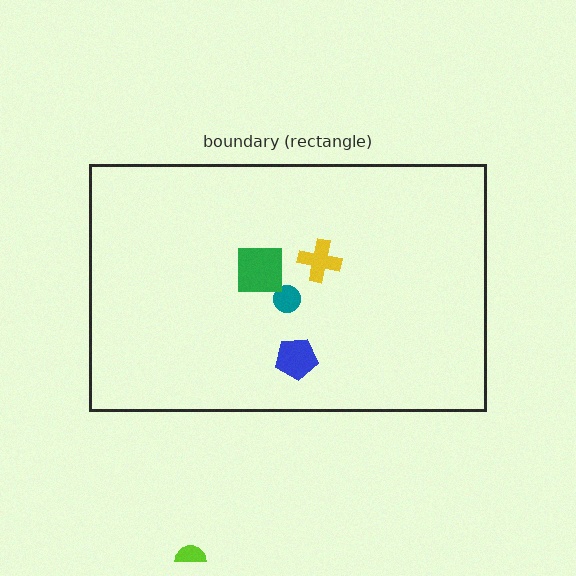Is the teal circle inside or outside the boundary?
Inside.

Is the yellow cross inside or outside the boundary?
Inside.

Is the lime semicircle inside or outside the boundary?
Outside.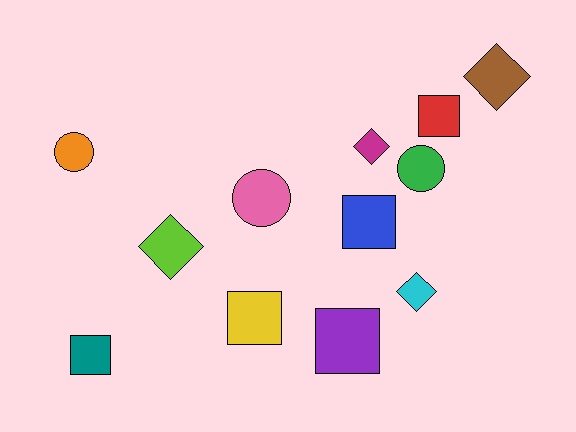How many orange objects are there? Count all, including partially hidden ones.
There is 1 orange object.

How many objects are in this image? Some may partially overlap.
There are 12 objects.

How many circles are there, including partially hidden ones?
There are 3 circles.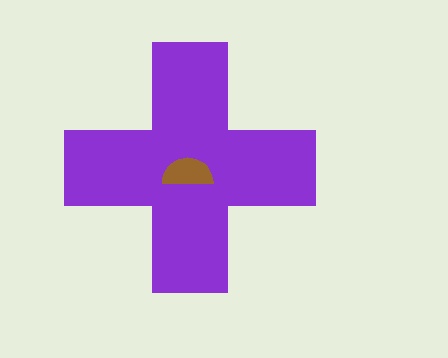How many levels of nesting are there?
2.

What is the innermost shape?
The brown semicircle.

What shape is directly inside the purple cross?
The brown semicircle.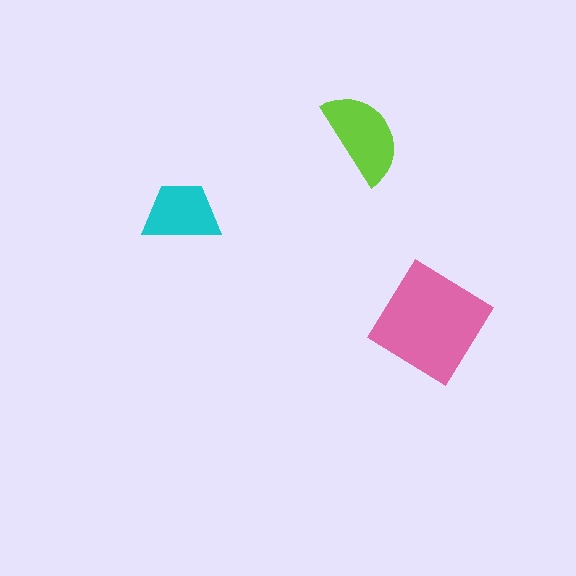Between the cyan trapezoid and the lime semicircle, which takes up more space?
The lime semicircle.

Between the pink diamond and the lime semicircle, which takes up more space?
The pink diamond.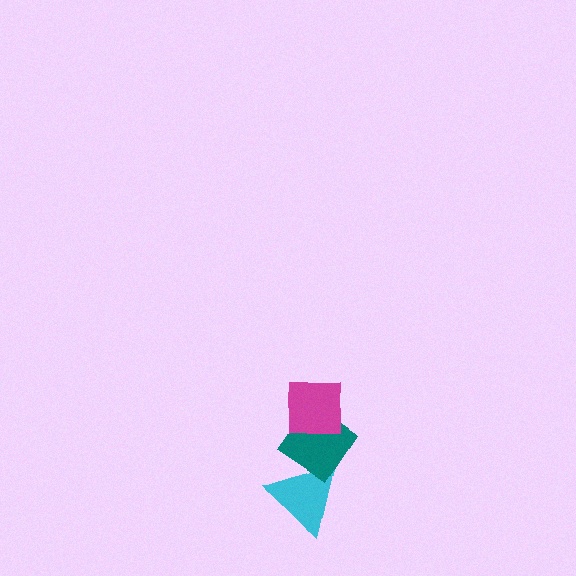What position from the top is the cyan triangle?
The cyan triangle is 3rd from the top.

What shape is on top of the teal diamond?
The magenta square is on top of the teal diamond.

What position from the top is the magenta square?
The magenta square is 1st from the top.